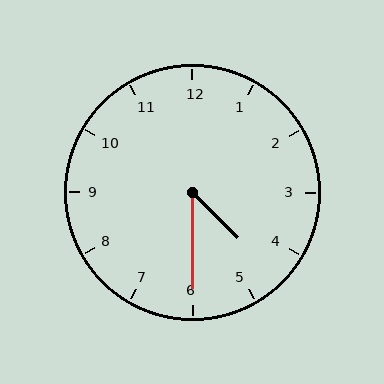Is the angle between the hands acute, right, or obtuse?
It is acute.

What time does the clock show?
4:30.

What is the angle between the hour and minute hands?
Approximately 45 degrees.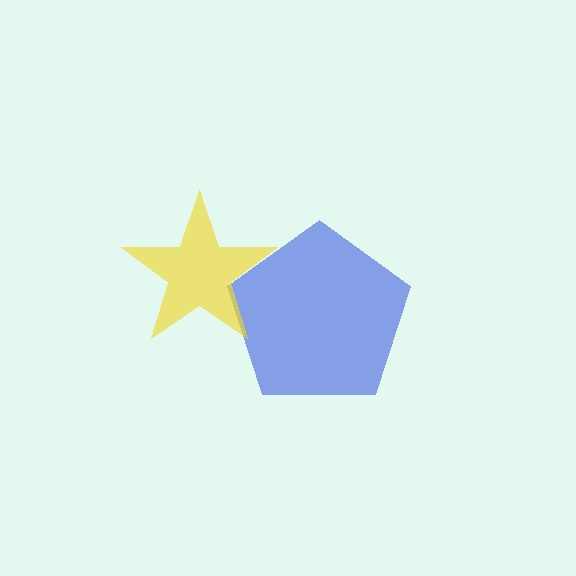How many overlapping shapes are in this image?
There are 2 overlapping shapes in the image.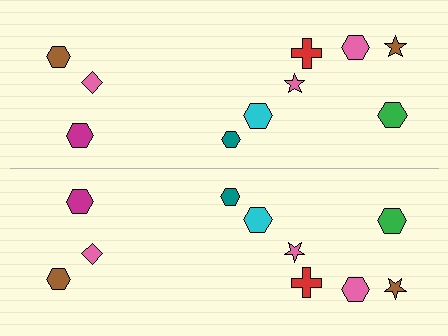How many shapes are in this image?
There are 20 shapes in this image.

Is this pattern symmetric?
Yes, this pattern has bilateral (reflection) symmetry.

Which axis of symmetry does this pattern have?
The pattern has a horizontal axis of symmetry running through the center of the image.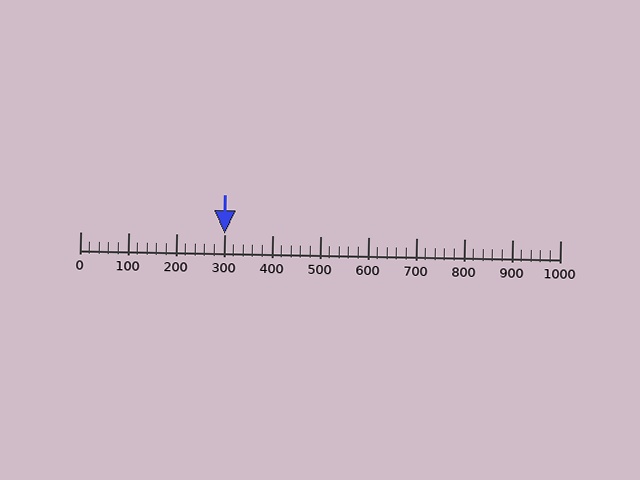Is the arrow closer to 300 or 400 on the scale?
The arrow is closer to 300.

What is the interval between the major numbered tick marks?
The major tick marks are spaced 100 units apart.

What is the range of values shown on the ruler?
The ruler shows values from 0 to 1000.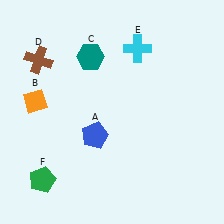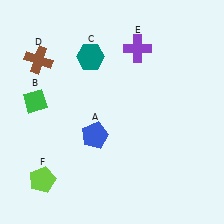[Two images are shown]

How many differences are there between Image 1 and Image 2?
There are 3 differences between the two images.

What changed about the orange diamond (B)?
In Image 1, B is orange. In Image 2, it changed to green.